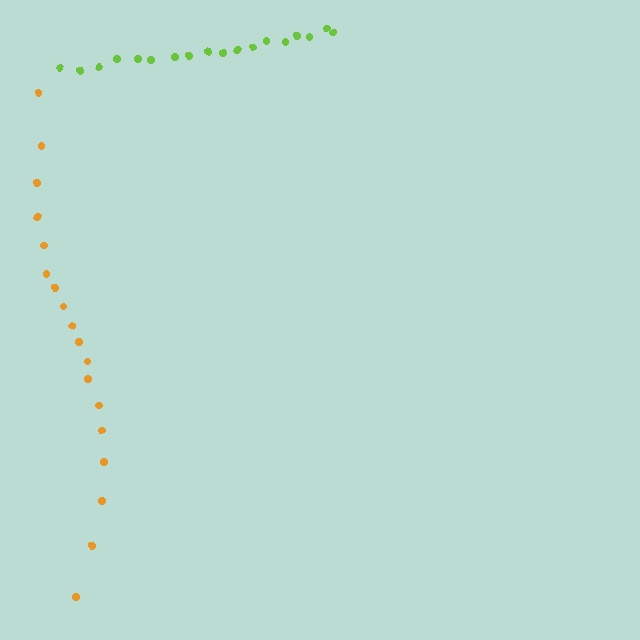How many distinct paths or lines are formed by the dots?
There are 2 distinct paths.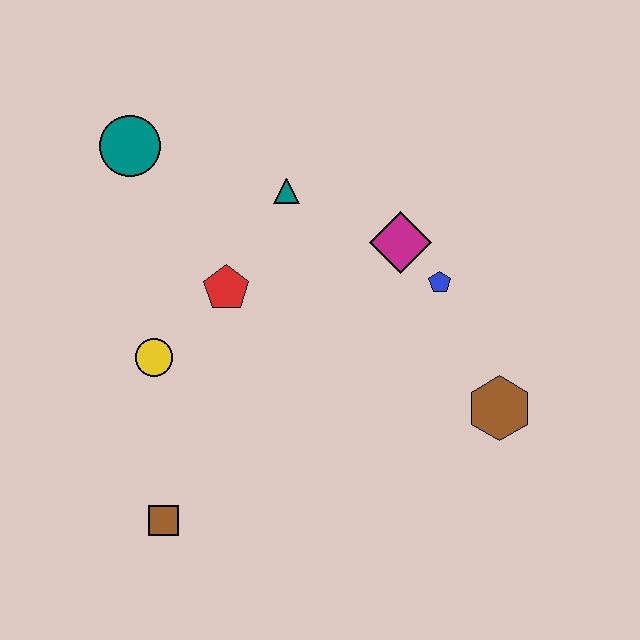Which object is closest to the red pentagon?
The yellow circle is closest to the red pentagon.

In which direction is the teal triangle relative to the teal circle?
The teal triangle is to the right of the teal circle.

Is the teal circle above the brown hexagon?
Yes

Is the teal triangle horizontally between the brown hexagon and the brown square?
Yes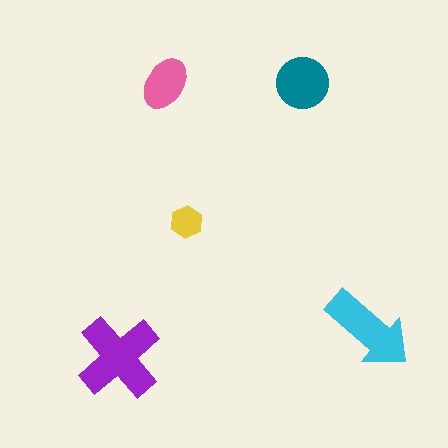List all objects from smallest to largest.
The yellow hexagon, the pink ellipse, the teal circle, the cyan arrow, the purple cross.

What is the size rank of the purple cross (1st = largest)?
1st.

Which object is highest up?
The teal circle is topmost.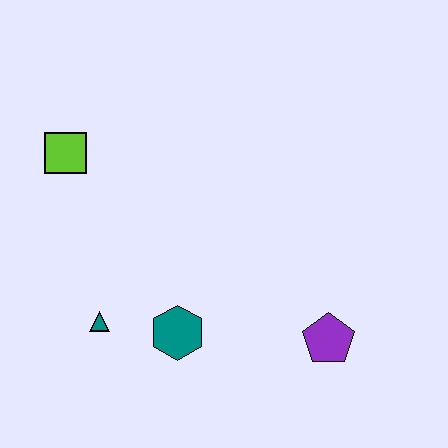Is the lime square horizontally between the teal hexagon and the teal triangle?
No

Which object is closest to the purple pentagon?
The teal hexagon is closest to the purple pentagon.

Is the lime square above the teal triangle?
Yes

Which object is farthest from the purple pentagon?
The lime square is farthest from the purple pentagon.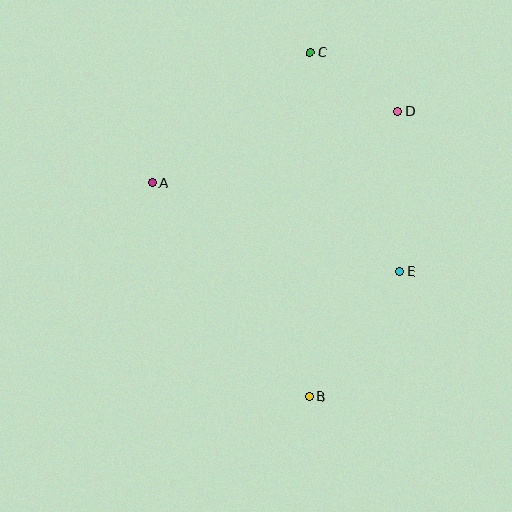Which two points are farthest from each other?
Points B and C are farthest from each other.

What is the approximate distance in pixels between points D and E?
The distance between D and E is approximately 160 pixels.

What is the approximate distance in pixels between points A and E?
The distance between A and E is approximately 263 pixels.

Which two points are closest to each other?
Points C and D are closest to each other.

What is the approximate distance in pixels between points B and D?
The distance between B and D is approximately 298 pixels.